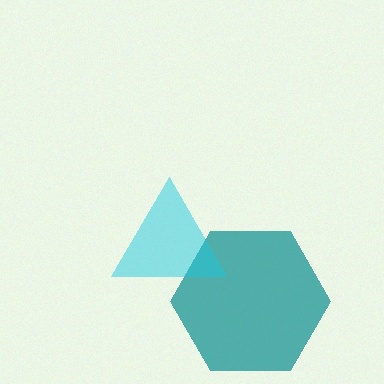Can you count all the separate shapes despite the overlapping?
Yes, there are 2 separate shapes.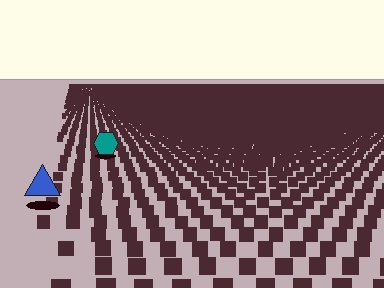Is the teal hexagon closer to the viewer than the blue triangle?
No. The blue triangle is closer — you can tell from the texture gradient: the ground texture is coarser near it.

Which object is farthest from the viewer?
The teal hexagon is farthest from the viewer. It appears smaller and the ground texture around it is denser.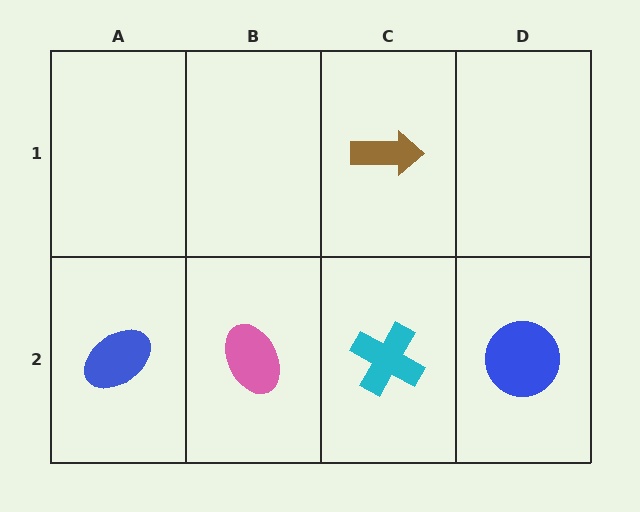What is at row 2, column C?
A cyan cross.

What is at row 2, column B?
A pink ellipse.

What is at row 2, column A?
A blue ellipse.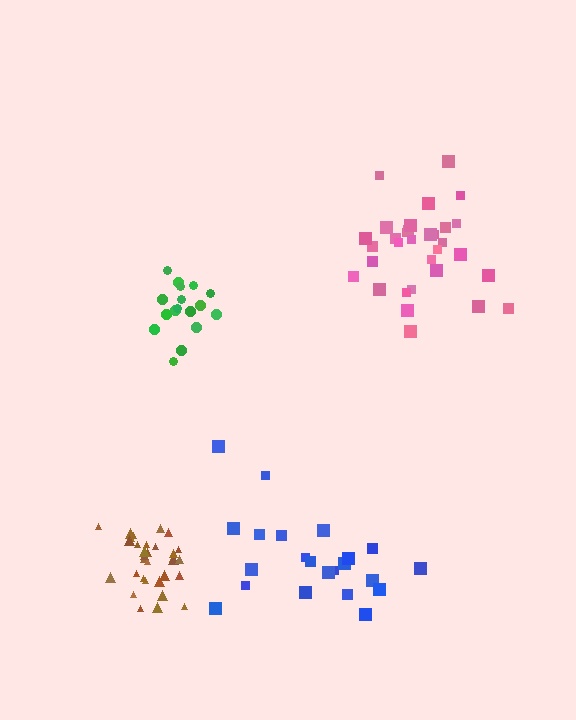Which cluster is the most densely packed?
Brown.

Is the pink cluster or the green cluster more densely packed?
Green.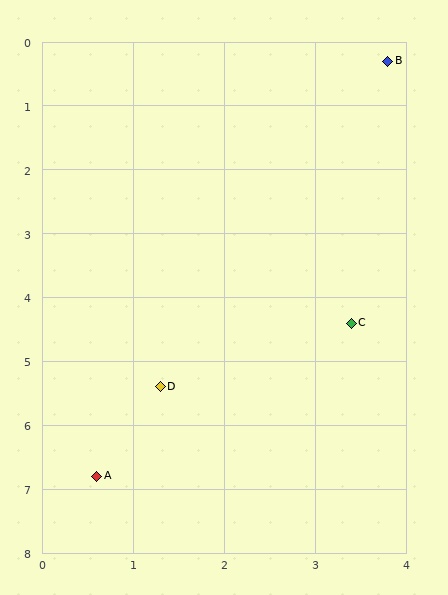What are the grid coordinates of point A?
Point A is at approximately (0.6, 6.8).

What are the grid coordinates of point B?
Point B is at approximately (3.8, 0.3).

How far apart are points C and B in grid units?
Points C and B are about 4.1 grid units apart.